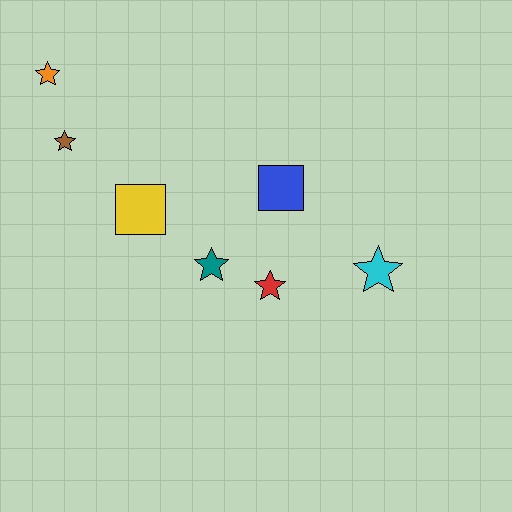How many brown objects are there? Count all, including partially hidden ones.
There is 1 brown object.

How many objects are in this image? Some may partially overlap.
There are 7 objects.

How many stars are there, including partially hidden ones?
There are 5 stars.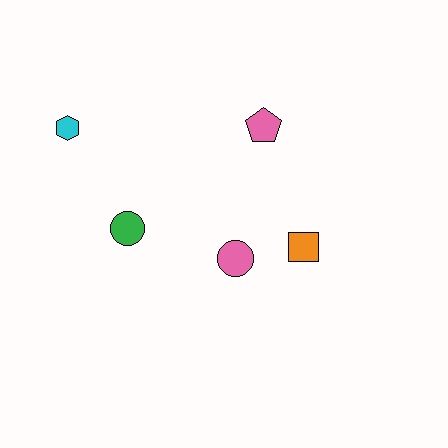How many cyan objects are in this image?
There is 1 cyan object.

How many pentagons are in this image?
There is 1 pentagon.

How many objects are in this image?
There are 5 objects.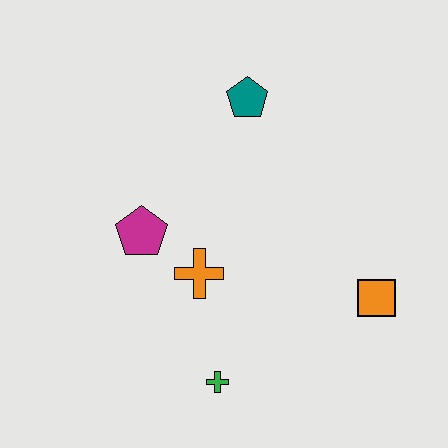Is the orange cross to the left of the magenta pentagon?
No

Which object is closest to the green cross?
The orange cross is closest to the green cross.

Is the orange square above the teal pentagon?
No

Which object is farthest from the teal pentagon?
The green cross is farthest from the teal pentagon.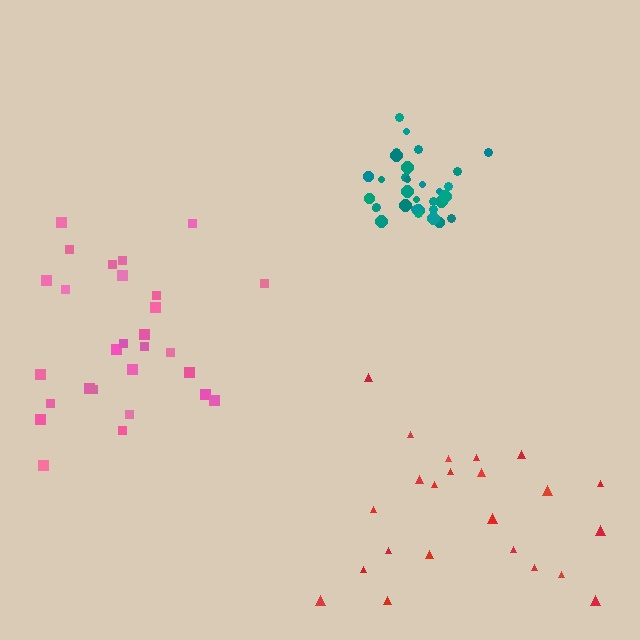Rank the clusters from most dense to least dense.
teal, pink, red.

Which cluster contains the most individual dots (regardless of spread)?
Teal (33).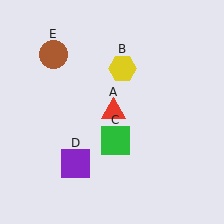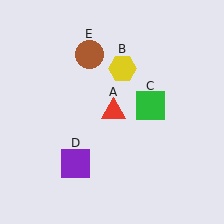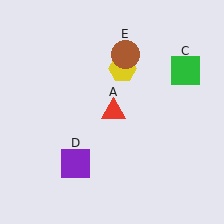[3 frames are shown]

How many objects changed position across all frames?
2 objects changed position: green square (object C), brown circle (object E).